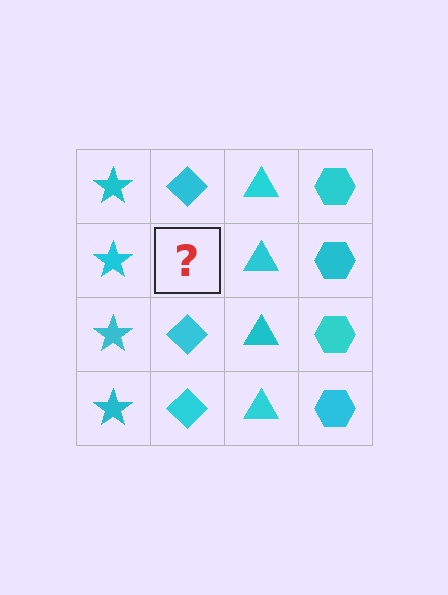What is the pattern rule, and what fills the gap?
The rule is that each column has a consistent shape. The gap should be filled with a cyan diamond.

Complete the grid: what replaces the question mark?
The question mark should be replaced with a cyan diamond.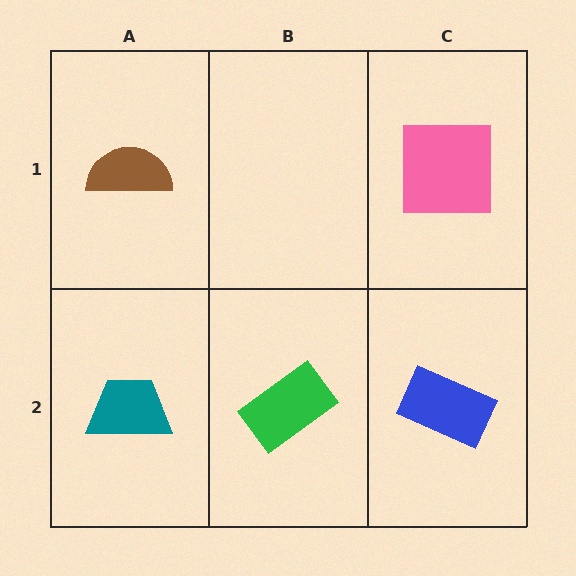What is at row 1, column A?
A brown semicircle.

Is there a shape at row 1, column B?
No, that cell is empty.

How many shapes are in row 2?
3 shapes.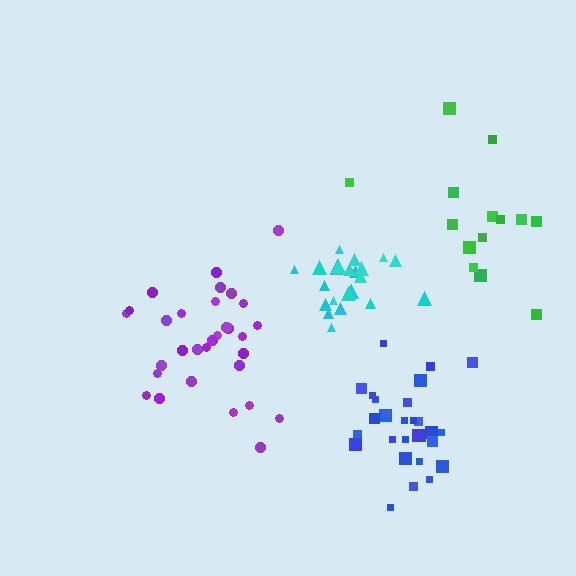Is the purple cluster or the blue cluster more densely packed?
Blue.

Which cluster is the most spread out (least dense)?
Green.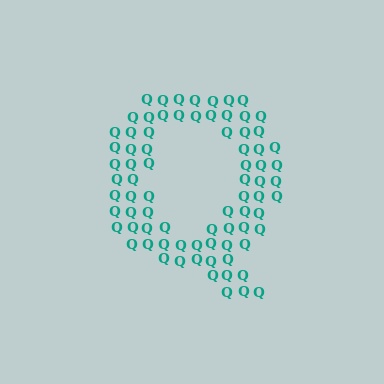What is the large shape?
The large shape is the letter Q.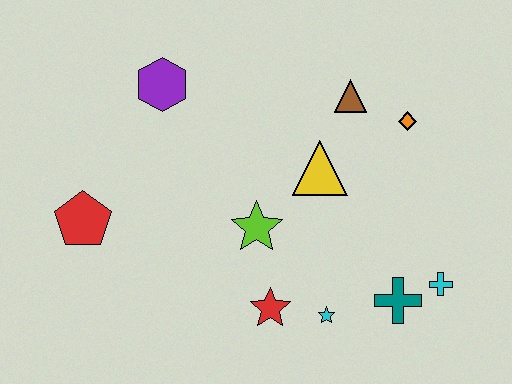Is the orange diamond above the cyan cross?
Yes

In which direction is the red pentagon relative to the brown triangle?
The red pentagon is to the left of the brown triangle.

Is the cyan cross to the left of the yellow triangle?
No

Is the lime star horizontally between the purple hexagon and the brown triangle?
Yes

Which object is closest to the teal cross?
The cyan cross is closest to the teal cross.